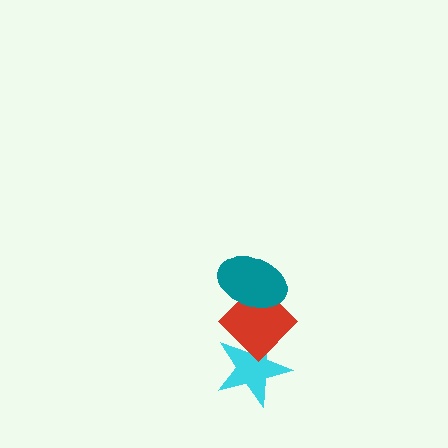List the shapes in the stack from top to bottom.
From top to bottom: the teal ellipse, the red diamond, the cyan star.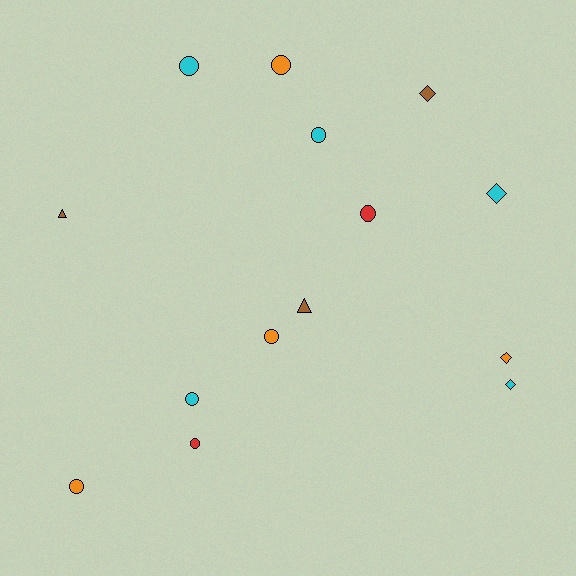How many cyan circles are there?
There are 3 cyan circles.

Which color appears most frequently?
Cyan, with 5 objects.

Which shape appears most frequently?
Circle, with 8 objects.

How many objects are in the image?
There are 14 objects.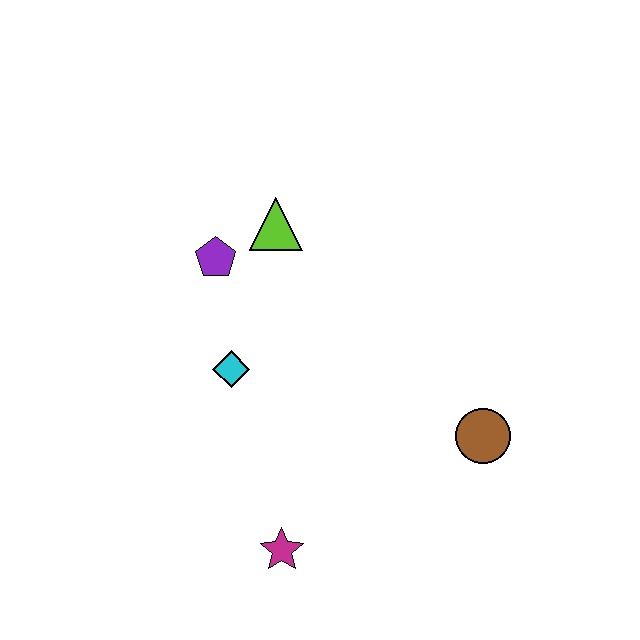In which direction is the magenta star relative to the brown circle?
The magenta star is to the left of the brown circle.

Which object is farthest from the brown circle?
The purple pentagon is farthest from the brown circle.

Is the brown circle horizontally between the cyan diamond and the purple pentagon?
No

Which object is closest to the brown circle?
The magenta star is closest to the brown circle.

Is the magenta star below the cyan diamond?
Yes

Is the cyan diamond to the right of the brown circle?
No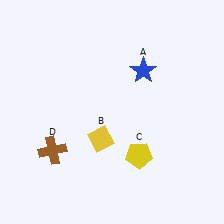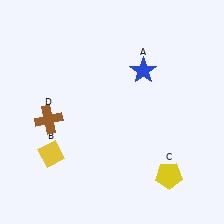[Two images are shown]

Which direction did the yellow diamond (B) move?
The yellow diamond (B) moved left.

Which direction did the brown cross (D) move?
The brown cross (D) moved up.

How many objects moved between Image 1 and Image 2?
3 objects moved between the two images.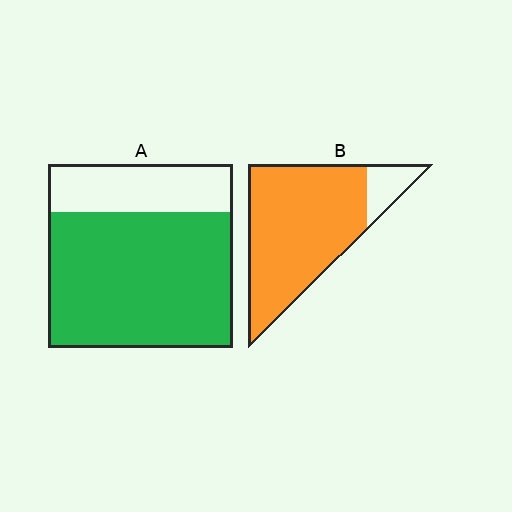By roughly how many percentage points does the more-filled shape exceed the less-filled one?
By roughly 15 percentage points (B over A).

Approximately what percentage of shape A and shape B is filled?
A is approximately 75% and B is approximately 85%.